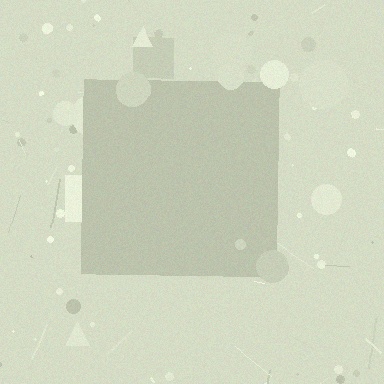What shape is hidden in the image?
A square is hidden in the image.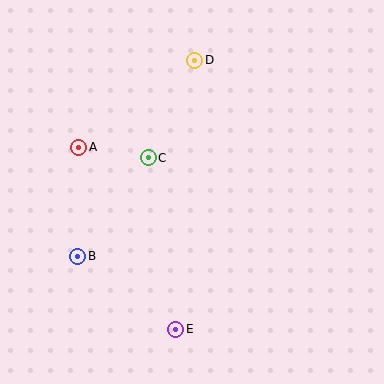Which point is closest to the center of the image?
Point C at (148, 158) is closest to the center.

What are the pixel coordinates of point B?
Point B is at (78, 256).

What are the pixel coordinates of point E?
Point E is at (176, 329).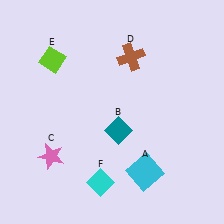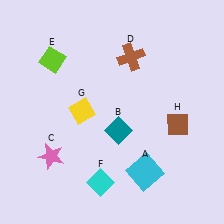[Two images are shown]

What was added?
A yellow diamond (G), a brown diamond (H) were added in Image 2.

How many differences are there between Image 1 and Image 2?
There are 2 differences between the two images.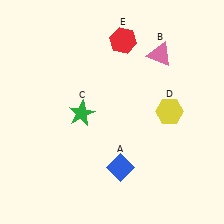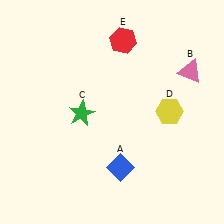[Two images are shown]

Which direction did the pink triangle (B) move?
The pink triangle (B) moved right.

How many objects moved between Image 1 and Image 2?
1 object moved between the two images.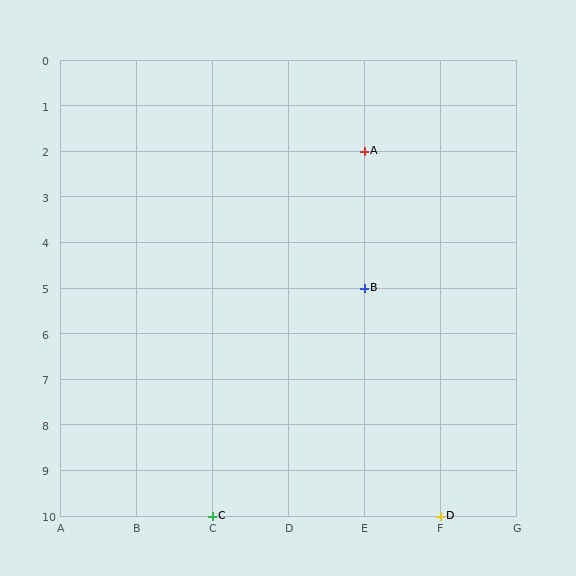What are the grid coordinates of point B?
Point B is at grid coordinates (E, 5).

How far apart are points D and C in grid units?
Points D and C are 3 columns apart.